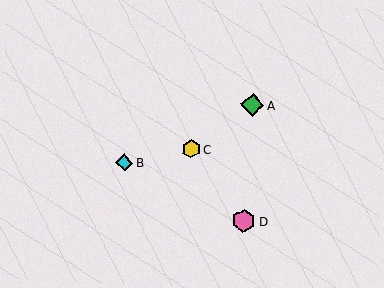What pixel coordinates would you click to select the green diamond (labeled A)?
Click at (252, 105) to select the green diamond A.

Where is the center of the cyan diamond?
The center of the cyan diamond is at (124, 163).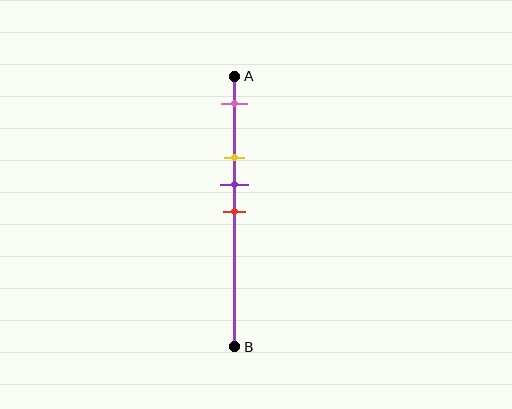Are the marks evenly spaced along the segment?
No, the marks are not evenly spaced.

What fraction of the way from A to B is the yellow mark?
The yellow mark is approximately 30% (0.3) of the way from A to B.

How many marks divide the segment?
There are 4 marks dividing the segment.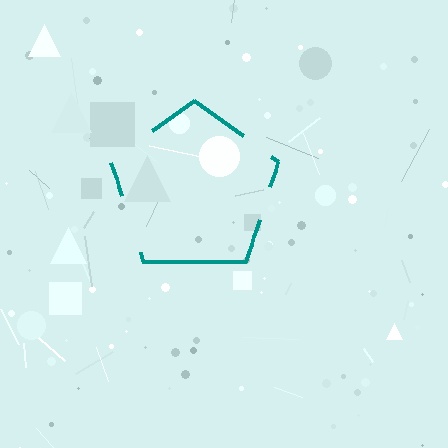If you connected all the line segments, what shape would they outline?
They would outline a pentagon.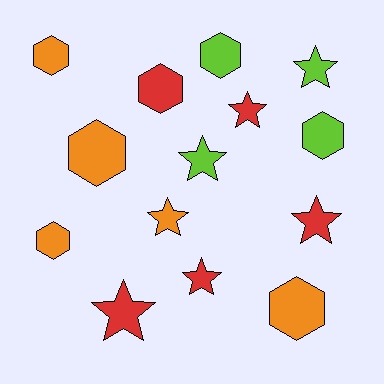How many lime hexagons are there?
There are 2 lime hexagons.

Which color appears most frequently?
Orange, with 5 objects.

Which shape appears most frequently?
Star, with 7 objects.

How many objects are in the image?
There are 14 objects.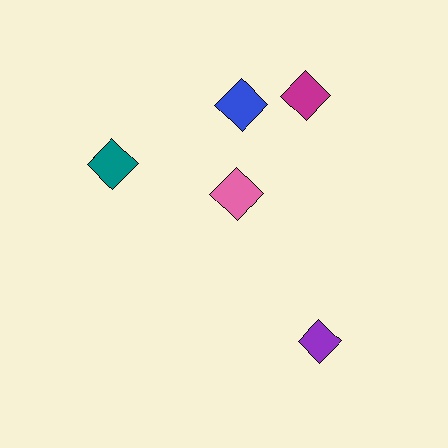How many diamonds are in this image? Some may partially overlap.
There are 5 diamonds.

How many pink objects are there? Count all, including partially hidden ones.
There is 1 pink object.